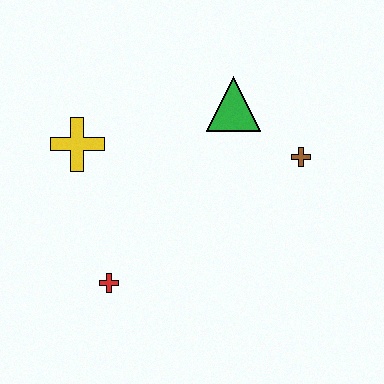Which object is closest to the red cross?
The yellow cross is closest to the red cross.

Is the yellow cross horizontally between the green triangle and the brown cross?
No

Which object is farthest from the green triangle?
The red cross is farthest from the green triangle.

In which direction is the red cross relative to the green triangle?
The red cross is below the green triangle.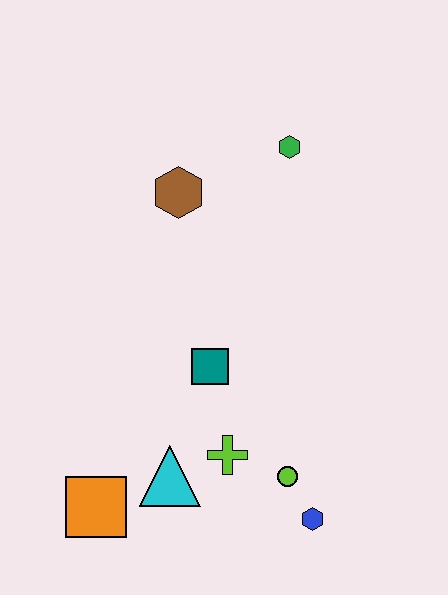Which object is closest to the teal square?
The lime cross is closest to the teal square.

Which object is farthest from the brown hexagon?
The blue hexagon is farthest from the brown hexagon.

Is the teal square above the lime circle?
Yes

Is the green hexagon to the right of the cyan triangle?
Yes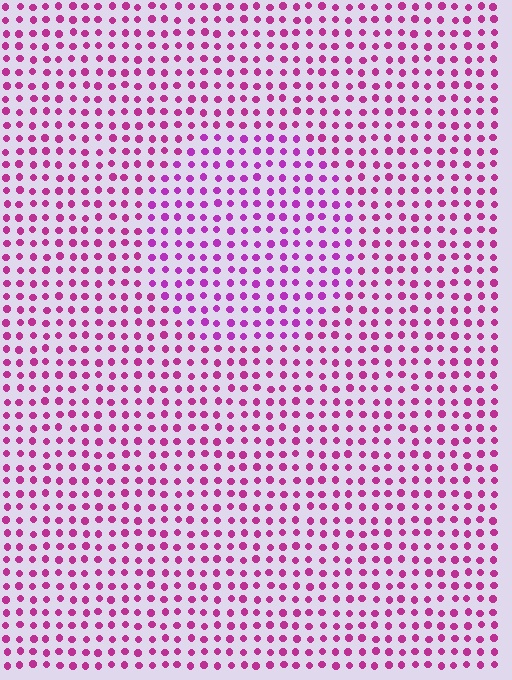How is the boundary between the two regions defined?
The boundary is defined purely by a slight shift in hue (about 21 degrees). Spacing, size, and orientation are identical on both sides.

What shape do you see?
I see a circle.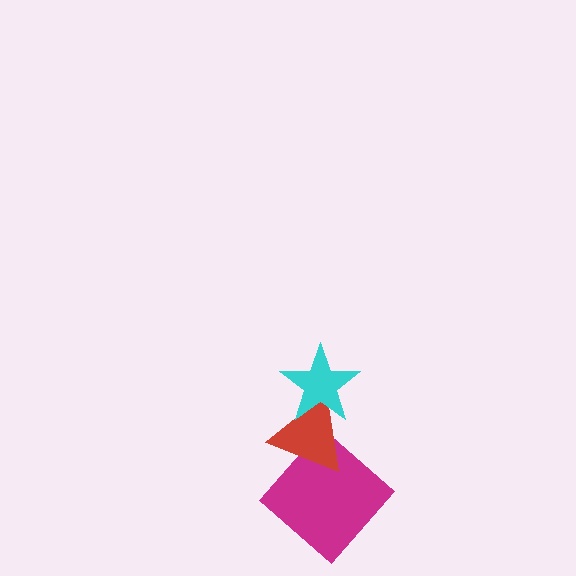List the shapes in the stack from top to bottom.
From top to bottom: the cyan star, the red triangle, the magenta diamond.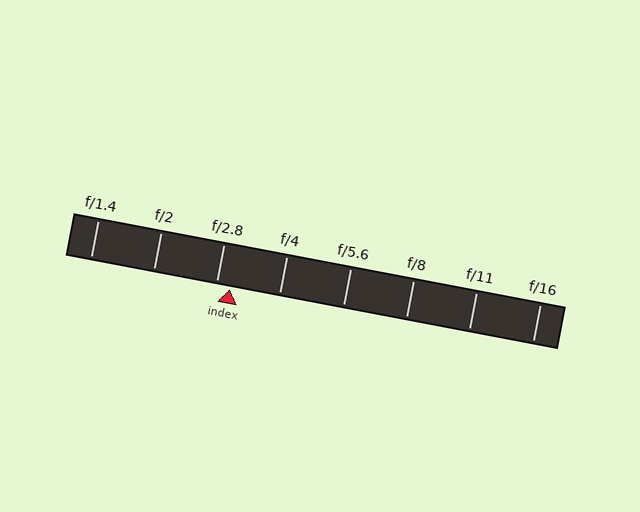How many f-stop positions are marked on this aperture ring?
There are 8 f-stop positions marked.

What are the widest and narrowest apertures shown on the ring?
The widest aperture shown is f/1.4 and the narrowest is f/16.